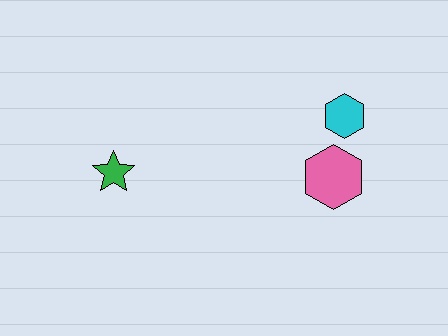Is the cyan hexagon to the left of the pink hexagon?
No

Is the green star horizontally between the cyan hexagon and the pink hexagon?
No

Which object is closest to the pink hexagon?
The cyan hexagon is closest to the pink hexagon.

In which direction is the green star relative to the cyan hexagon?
The green star is to the left of the cyan hexagon.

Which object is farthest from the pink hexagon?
The green star is farthest from the pink hexagon.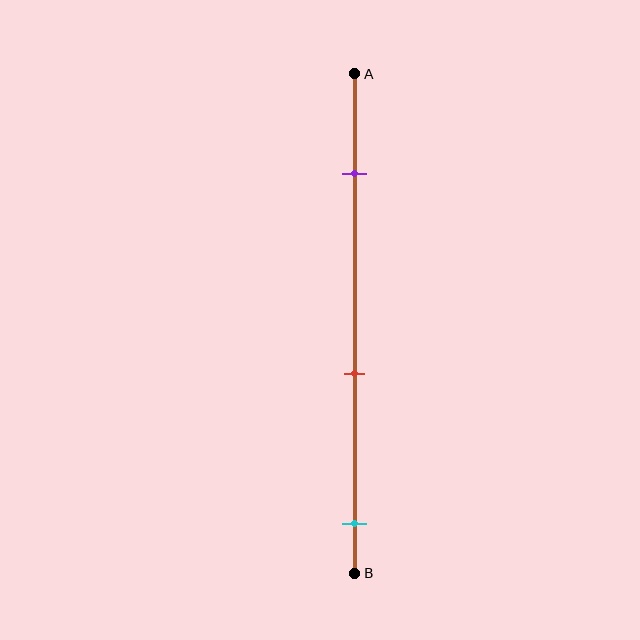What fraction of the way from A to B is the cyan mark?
The cyan mark is approximately 90% (0.9) of the way from A to B.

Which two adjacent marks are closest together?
The red and cyan marks are the closest adjacent pair.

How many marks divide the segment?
There are 3 marks dividing the segment.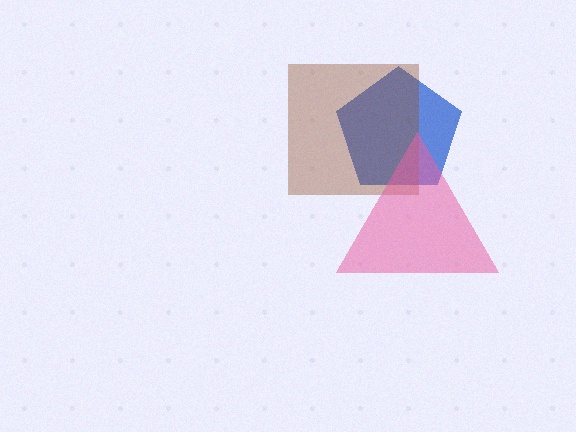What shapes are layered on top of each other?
The layered shapes are: a blue pentagon, a brown square, a pink triangle.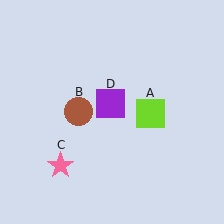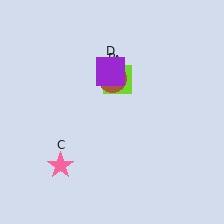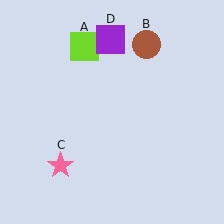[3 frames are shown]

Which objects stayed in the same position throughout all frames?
Pink star (object C) remained stationary.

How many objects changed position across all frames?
3 objects changed position: lime square (object A), brown circle (object B), purple square (object D).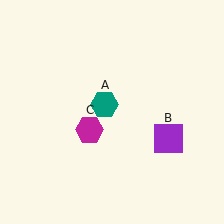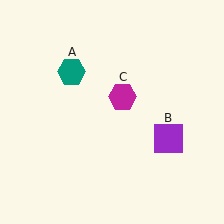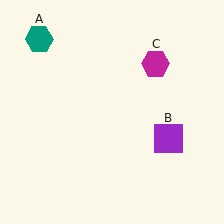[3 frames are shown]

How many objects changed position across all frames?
2 objects changed position: teal hexagon (object A), magenta hexagon (object C).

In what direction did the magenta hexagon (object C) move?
The magenta hexagon (object C) moved up and to the right.